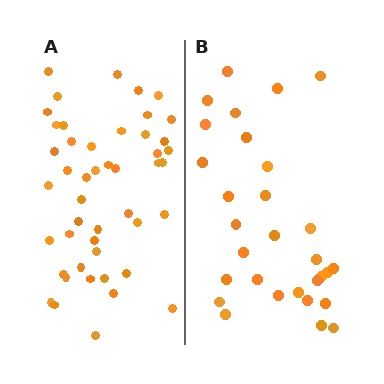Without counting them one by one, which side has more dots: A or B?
Region A (the left region) has more dots.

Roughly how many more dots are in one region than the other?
Region A has approximately 15 more dots than region B.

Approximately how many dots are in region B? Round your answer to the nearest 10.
About 30 dots.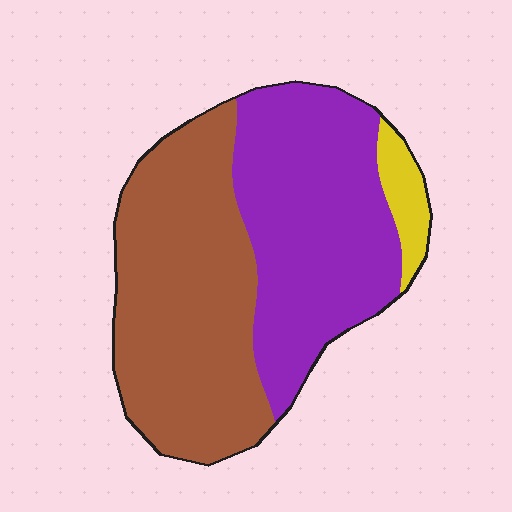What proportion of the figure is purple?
Purple takes up between a quarter and a half of the figure.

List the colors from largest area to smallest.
From largest to smallest: brown, purple, yellow.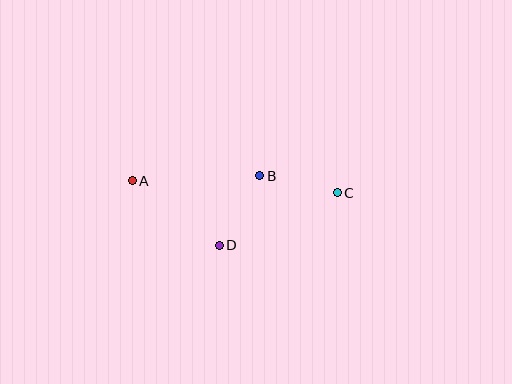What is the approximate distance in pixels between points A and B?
The distance between A and B is approximately 128 pixels.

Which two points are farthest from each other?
Points A and C are farthest from each other.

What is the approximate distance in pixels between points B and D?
The distance between B and D is approximately 81 pixels.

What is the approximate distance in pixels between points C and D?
The distance between C and D is approximately 129 pixels.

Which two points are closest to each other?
Points B and C are closest to each other.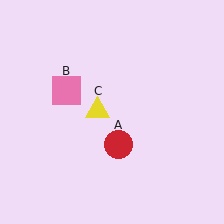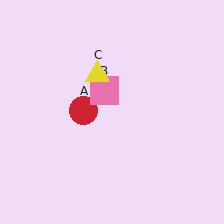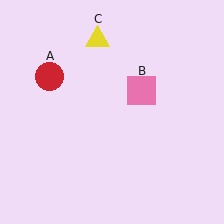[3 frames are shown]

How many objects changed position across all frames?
3 objects changed position: red circle (object A), pink square (object B), yellow triangle (object C).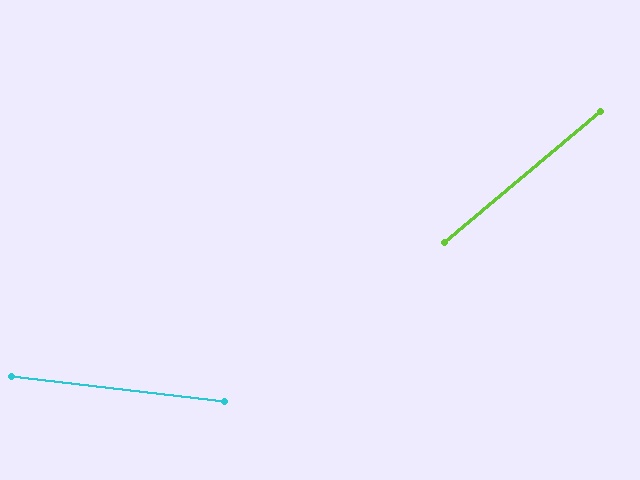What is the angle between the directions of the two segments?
Approximately 47 degrees.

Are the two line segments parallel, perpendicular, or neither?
Neither parallel nor perpendicular — they differ by about 47°.